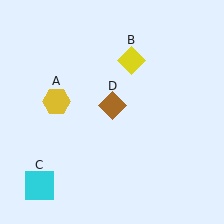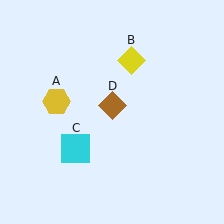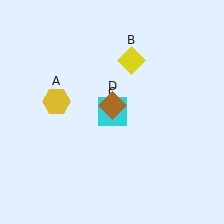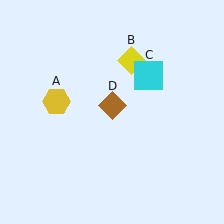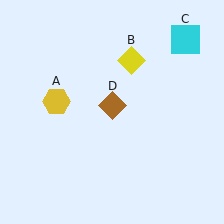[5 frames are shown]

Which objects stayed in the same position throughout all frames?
Yellow hexagon (object A) and yellow diamond (object B) and brown diamond (object D) remained stationary.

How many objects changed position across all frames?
1 object changed position: cyan square (object C).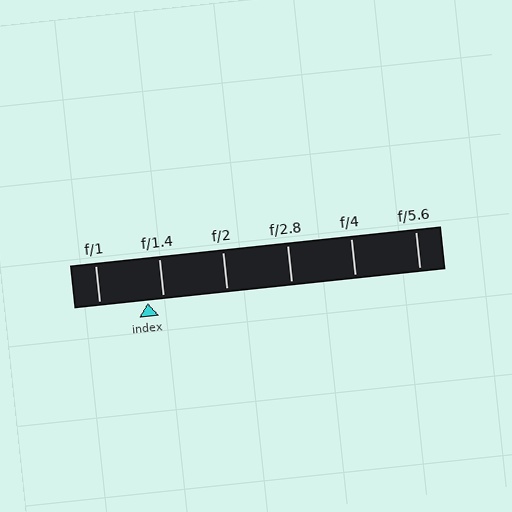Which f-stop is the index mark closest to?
The index mark is closest to f/1.4.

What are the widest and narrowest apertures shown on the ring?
The widest aperture shown is f/1 and the narrowest is f/5.6.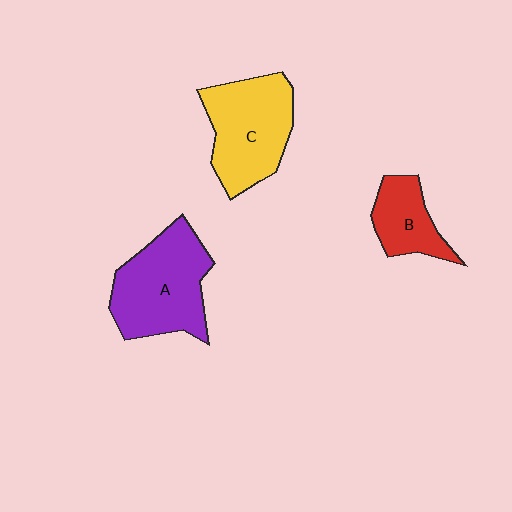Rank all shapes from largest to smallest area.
From largest to smallest: A (purple), C (yellow), B (red).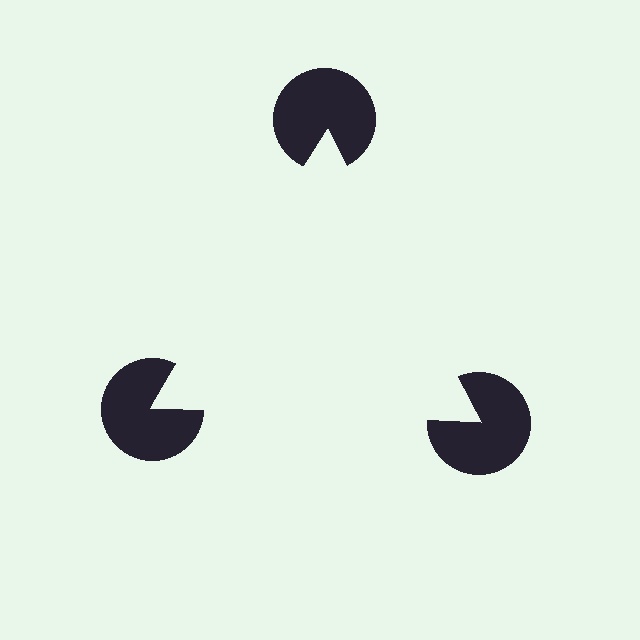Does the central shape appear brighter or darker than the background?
It typically appears slightly brighter than the background, even though no actual brightness change is drawn.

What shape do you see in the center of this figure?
An illusory triangle — its edges are inferred from the aligned wedge cuts in the pac-man discs, not physically drawn.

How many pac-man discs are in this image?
There are 3 — one at each vertex of the illusory triangle.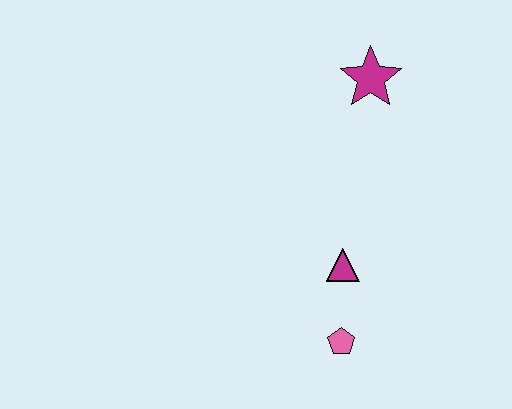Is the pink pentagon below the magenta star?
Yes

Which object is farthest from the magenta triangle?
The magenta star is farthest from the magenta triangle.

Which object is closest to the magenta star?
The magenta triangle is closest to the magenta star.